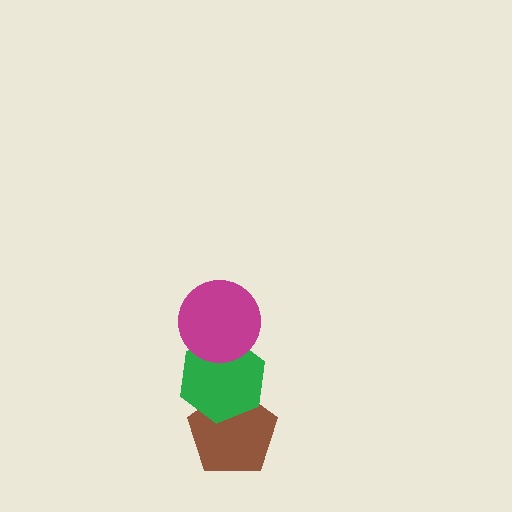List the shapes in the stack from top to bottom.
From top to bottom: the magenta circle, the green hexagon, the brown pentagon.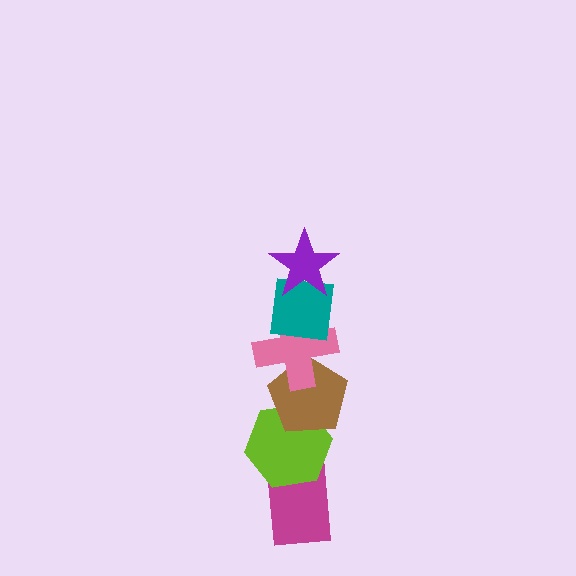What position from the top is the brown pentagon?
The brown pentagon is 4th from the top.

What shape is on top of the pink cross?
The teal square is on top of the pink cross.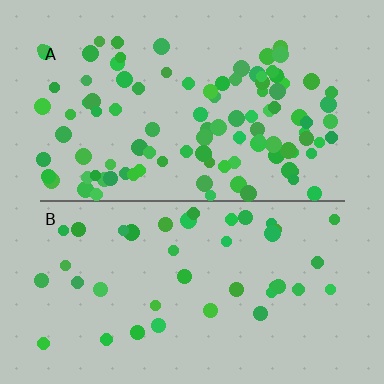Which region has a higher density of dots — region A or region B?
A (the top).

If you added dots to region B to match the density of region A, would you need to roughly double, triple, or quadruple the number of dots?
Approximately triple.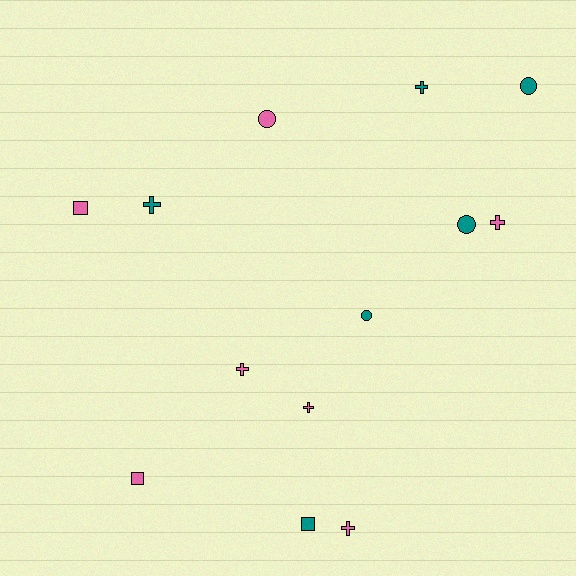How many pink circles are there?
There is 1 pink circle.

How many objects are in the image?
There are 13 objects.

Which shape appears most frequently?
Cross, with 6 objects.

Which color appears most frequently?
Pink, with 7 objects.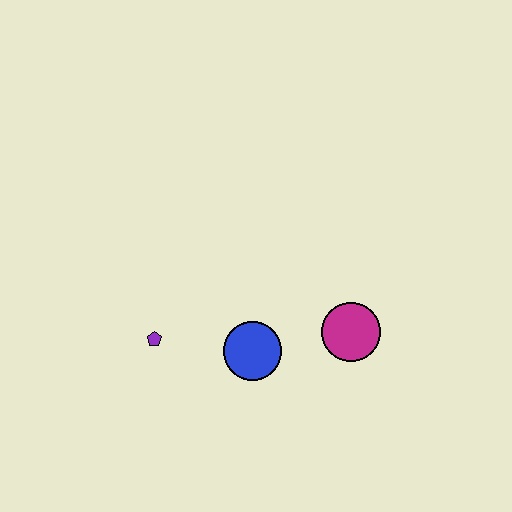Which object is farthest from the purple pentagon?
The magenta circle is farthest from the purple pentagon.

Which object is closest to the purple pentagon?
The blue circle is closest to the purple pentagon.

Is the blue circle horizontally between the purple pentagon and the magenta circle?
Yes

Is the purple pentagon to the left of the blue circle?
Yes